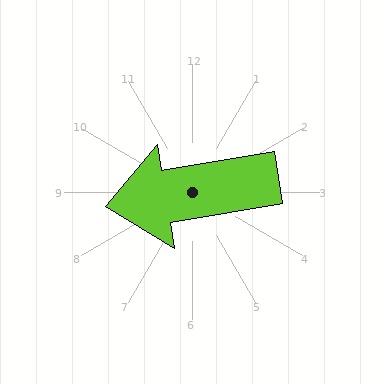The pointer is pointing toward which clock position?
Roughly 9 o'clock.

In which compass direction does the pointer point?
West.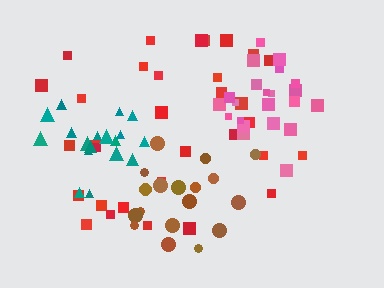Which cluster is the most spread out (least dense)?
Red.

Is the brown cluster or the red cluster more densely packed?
Brown.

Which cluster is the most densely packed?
Pink.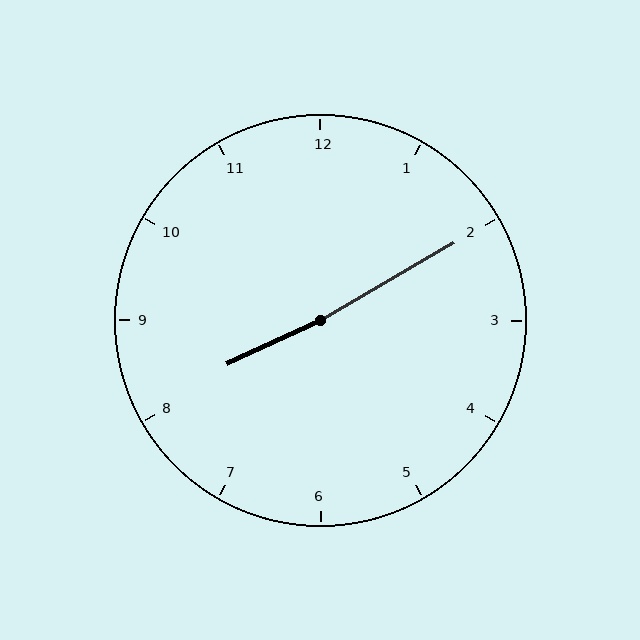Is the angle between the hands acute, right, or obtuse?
It is obtuse.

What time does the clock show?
8:10.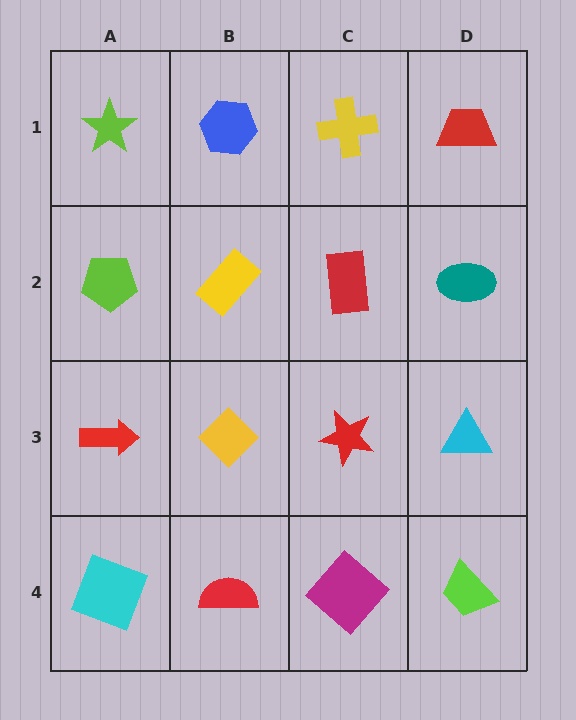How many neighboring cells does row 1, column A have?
2.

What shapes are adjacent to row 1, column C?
A red rectangle (row 2, column C), a blue hexagon (row 1, column B), a red trapezoid (row 1, column D).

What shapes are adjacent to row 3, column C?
A red rectangle (row 2, column C), a magenta diamond (row 4, column C), a yellow diamond (row 3, column B), a cyan triangle (row 3, column D).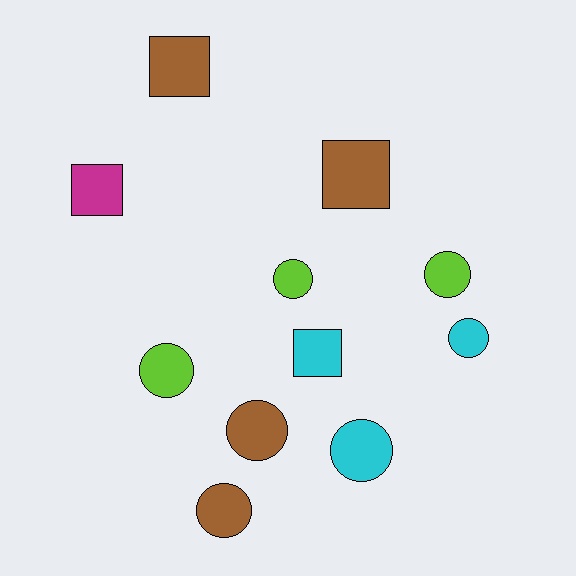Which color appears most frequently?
Brown, with 4 objects.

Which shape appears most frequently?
Circle, with 7 objects.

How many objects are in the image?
There are 11 objects.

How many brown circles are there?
There are 2 brown circles.